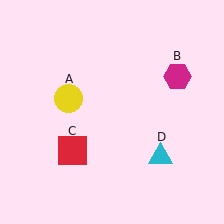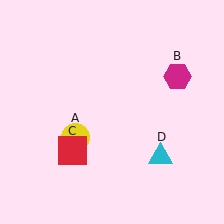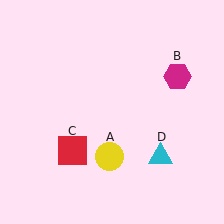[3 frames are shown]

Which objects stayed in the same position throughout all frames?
Magenta hexagon (object B) and red square (object C) and cyan triangle (object D) remained stationary.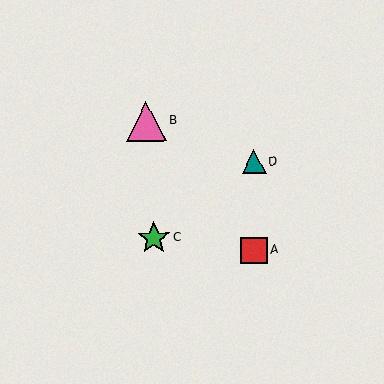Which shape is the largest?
The pink triangle (labeled B) is the largest.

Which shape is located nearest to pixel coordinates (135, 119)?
The pink triangle (labeled B) at (146, 121) is nearest to that location.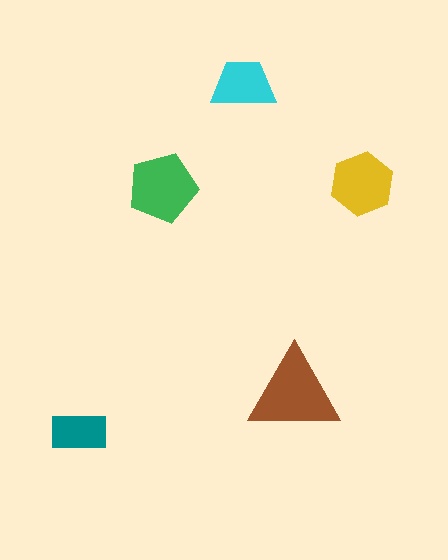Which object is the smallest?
The teal rectangle.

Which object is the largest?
The brown triangle.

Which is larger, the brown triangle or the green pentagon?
The brown triangle.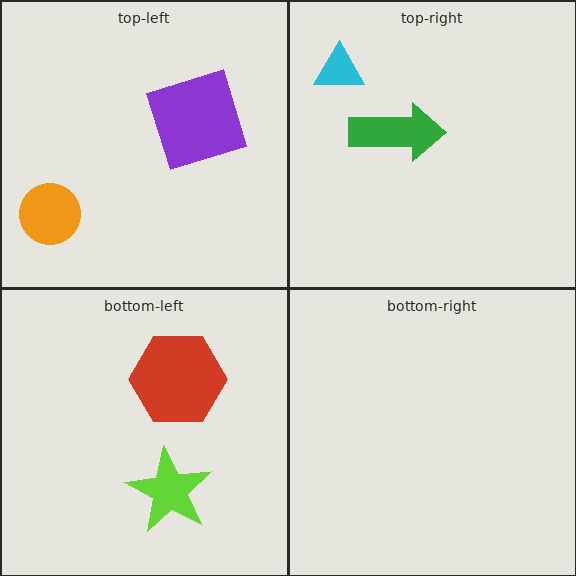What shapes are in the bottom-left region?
The lime star, the red hexagon.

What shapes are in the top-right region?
The cyan triangle, the green arrow.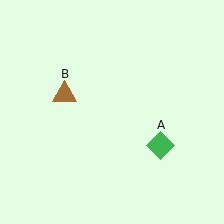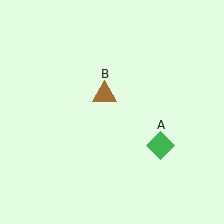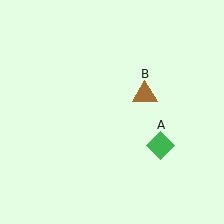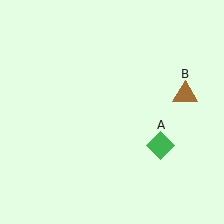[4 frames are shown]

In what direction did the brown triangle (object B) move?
The brown triangle (object B) moved right.